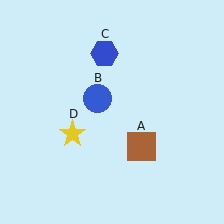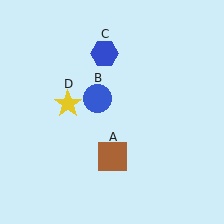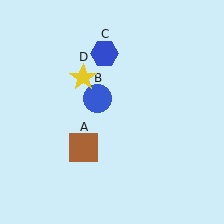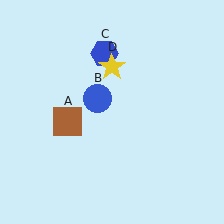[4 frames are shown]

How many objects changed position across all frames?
2 objects changed position: brown square (object A), yellow star (object D).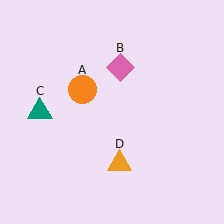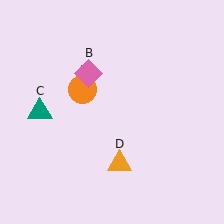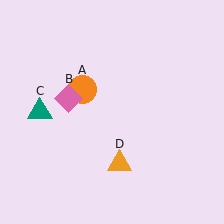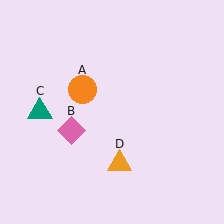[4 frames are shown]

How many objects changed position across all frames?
1 object changed position: pink diamond (object B).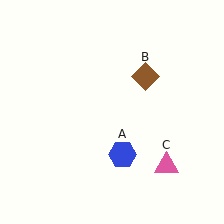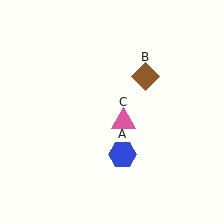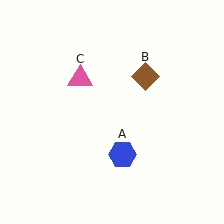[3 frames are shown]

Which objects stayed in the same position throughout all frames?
Blue hexagon (object A) and brown diamond (object B) remained stationary.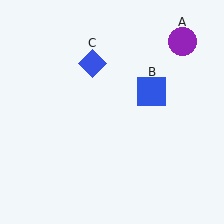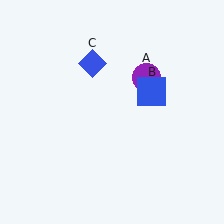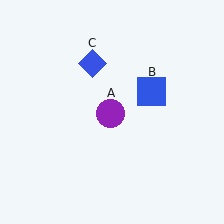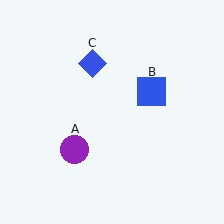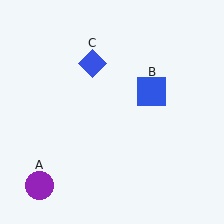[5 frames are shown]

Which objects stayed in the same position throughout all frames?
Blue square (object B) and blue diamond (object C) remained stationary.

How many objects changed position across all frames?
1 object changed position: purple circle (object A).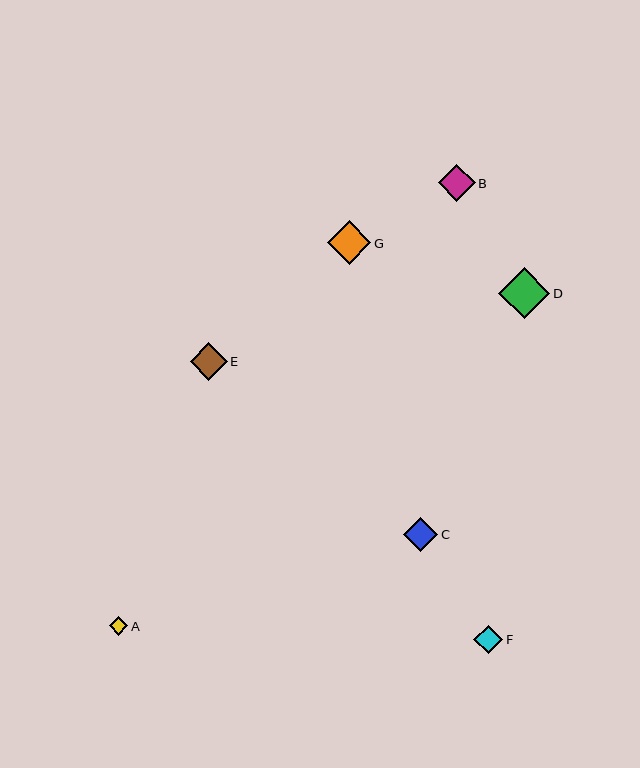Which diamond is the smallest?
Diamond A is the smallest with a size of approximately 19 pixels.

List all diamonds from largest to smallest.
From largest to smallest: D, G, E, B, C, F, A.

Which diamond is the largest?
Diamond D is the largest with a size of approximately 51 pixels.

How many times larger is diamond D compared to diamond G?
Diamond D is approximately 1.2 times the size of diamond G.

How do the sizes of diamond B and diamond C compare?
Diamond B and diamond C are approximately the same size.